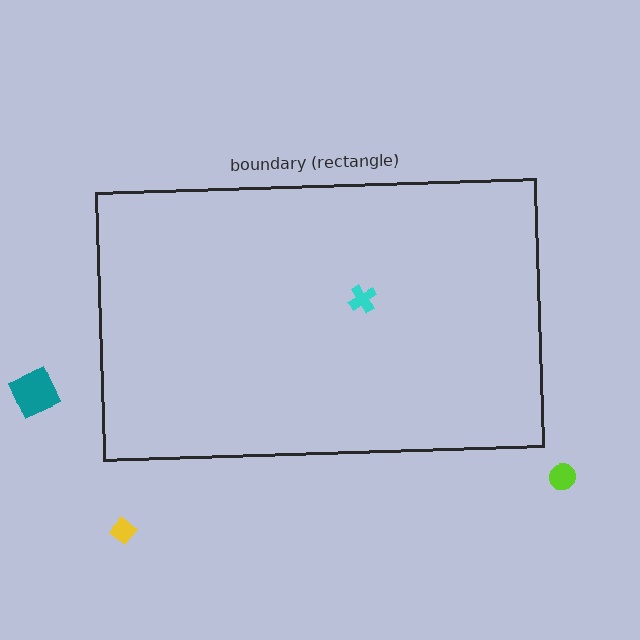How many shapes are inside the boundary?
1 inside, 3 outside.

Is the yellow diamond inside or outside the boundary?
Outside.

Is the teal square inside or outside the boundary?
Outside.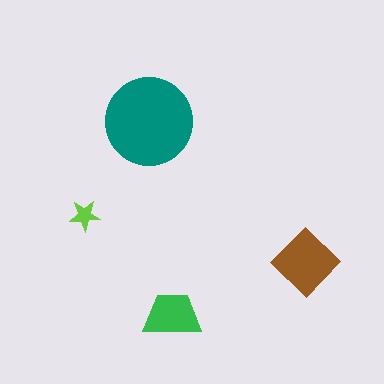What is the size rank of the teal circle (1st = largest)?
1st.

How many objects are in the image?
There are 4 objects in the image.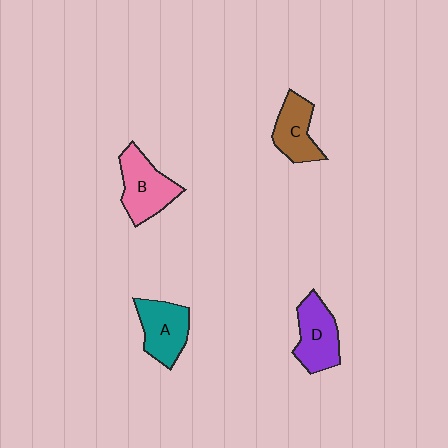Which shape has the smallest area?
Shape C (brown).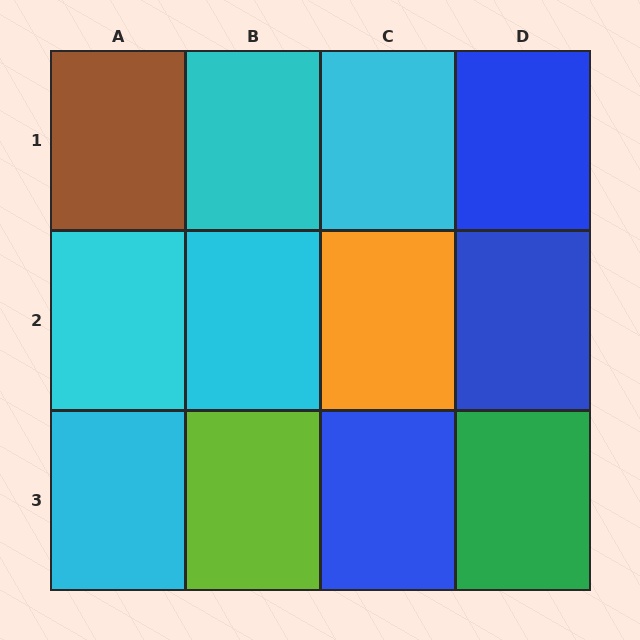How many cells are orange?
1 cell is orange.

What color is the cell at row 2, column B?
Cyan.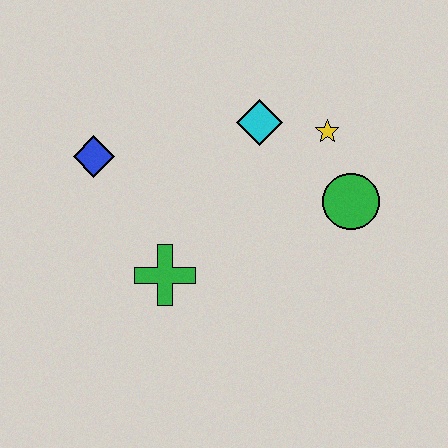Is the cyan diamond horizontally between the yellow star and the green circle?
No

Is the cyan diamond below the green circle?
No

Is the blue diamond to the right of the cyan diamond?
No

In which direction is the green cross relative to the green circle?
The green cross is to the left of the green circle.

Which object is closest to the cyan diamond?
The yellow star is closest to the cyan diamond.